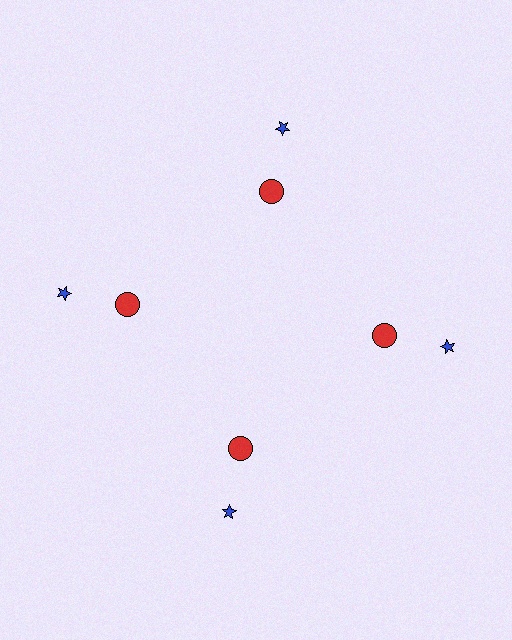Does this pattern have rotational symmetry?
Yes, this pattern has 4-fold rotational symmetry. It looks the same after rotating 90 degrees around the center.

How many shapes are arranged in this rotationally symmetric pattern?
There are 8 shapes, arranged in 4 groups of 2.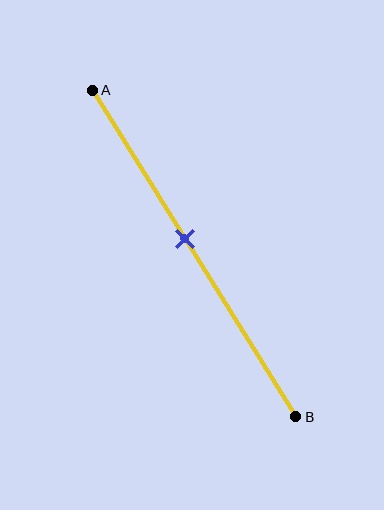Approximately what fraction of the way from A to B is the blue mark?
The blue mark is approximately 45% of the way from A to B.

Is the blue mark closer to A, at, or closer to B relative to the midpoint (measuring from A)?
The blue mark is closer to point A than the midpoint of segment AB.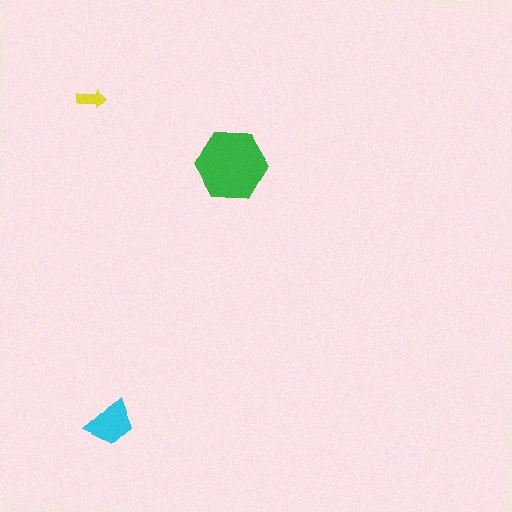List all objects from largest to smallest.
The green hexagon, the cyan trapezoid, the yellow arrow.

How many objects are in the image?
There are 3 objects in the image.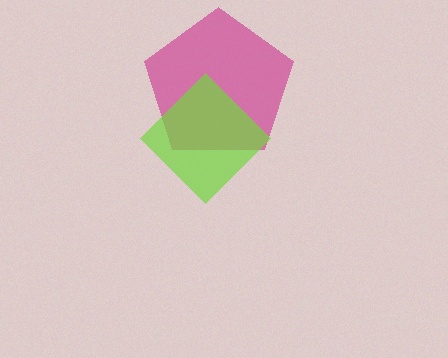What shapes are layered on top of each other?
The layered shapes are: a magenta pentagon, a lime diamond.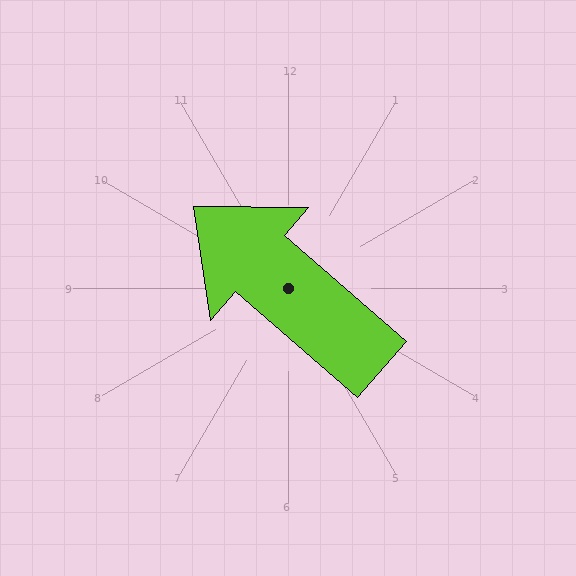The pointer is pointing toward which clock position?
Roughly 10 o'clock.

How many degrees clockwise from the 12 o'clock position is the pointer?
Approximately 311 degrees.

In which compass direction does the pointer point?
Northwest.